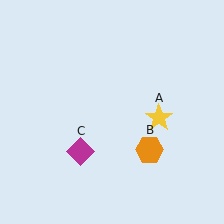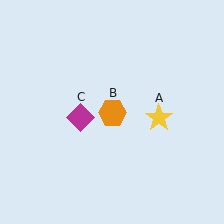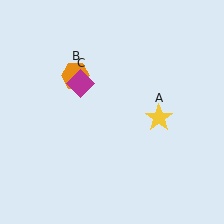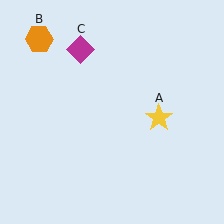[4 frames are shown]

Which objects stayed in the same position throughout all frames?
Yellow star (object A) remained stationary.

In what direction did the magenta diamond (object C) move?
The magenta diamond (object C) moved up.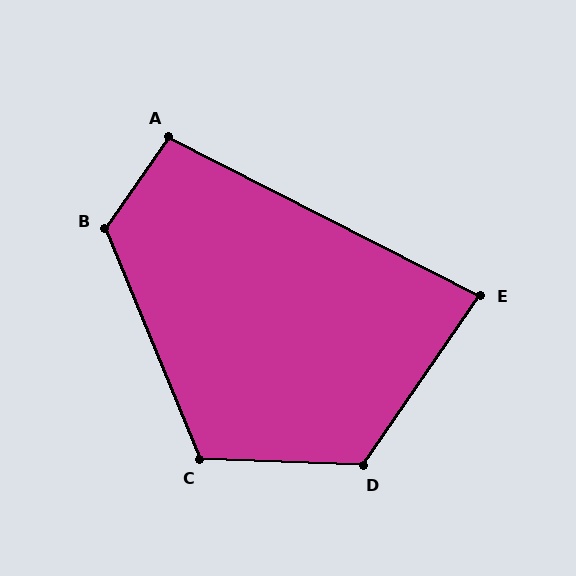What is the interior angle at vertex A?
Approximately 98 degrees (obtuse).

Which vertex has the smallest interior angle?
E, at approximately 82 degrees.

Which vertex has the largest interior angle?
B, at approximately 123 degrees.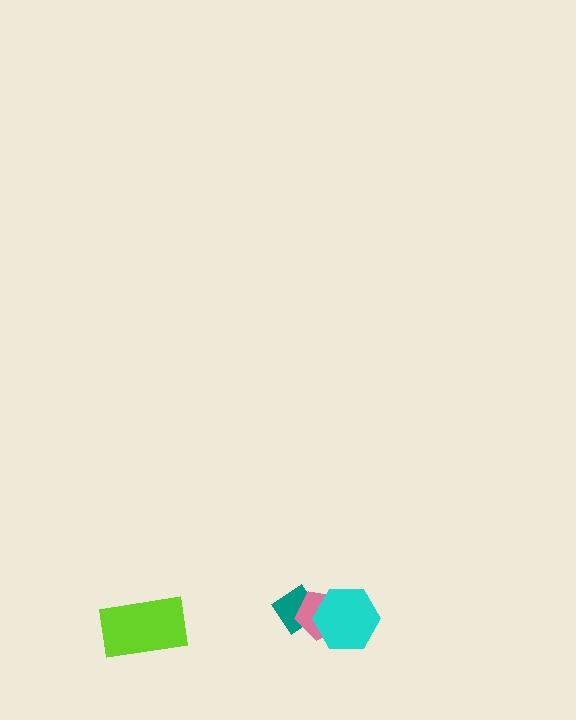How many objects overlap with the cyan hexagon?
2 objects overlap with the cyan hexagon.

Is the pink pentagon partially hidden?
Yes, it is partially covered by another shape.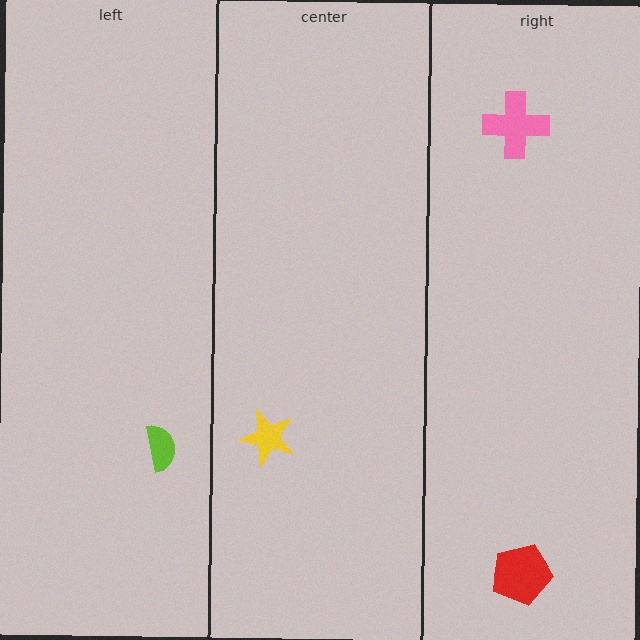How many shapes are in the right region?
2.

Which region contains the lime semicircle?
The left region.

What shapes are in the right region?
The red pentagon, the pink cross.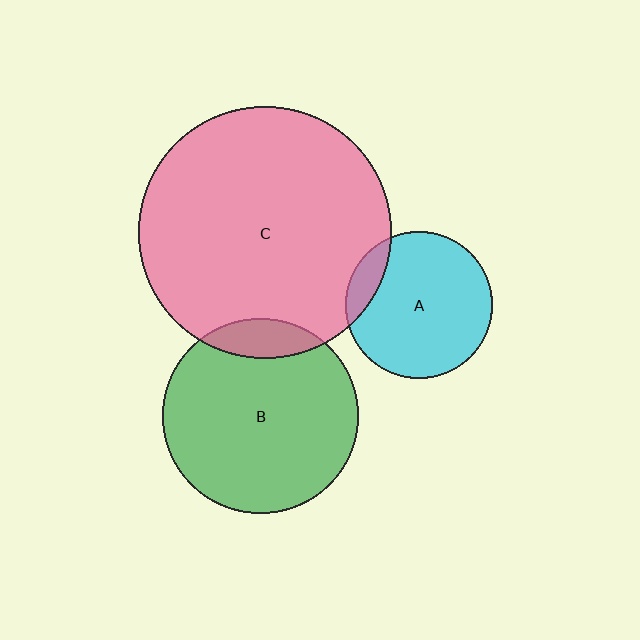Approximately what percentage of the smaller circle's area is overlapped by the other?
Approximately 10%.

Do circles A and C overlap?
Yes.